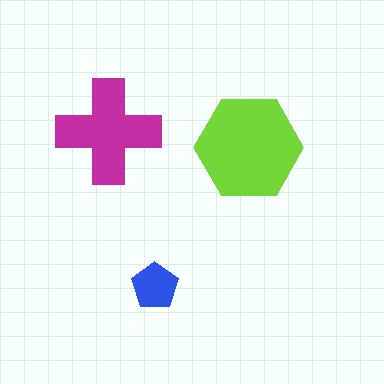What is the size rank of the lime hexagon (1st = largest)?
1st.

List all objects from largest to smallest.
The lime hexagon, the magenta cross, the blue pentagon.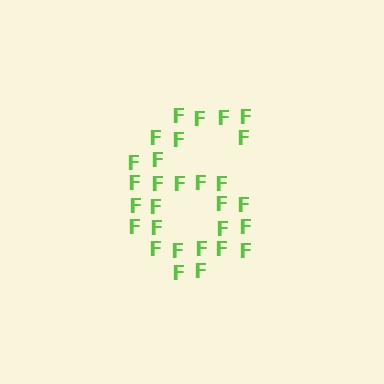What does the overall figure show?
The overall figure shows the digit 6.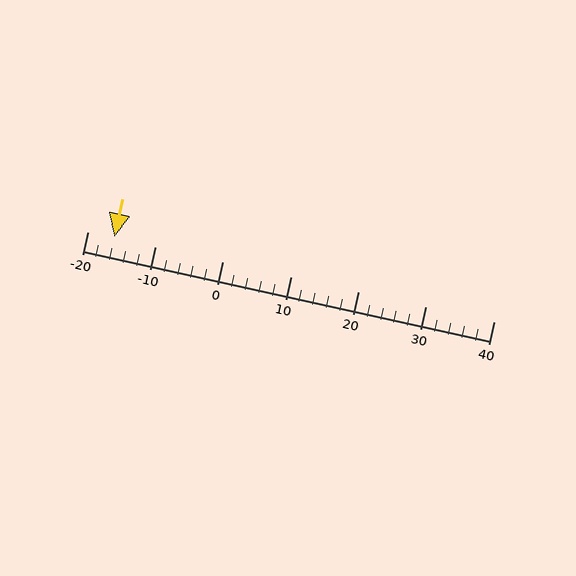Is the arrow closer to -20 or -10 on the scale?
The arrow is closer to -20.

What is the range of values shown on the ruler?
The ruler shows values from -20 to 40.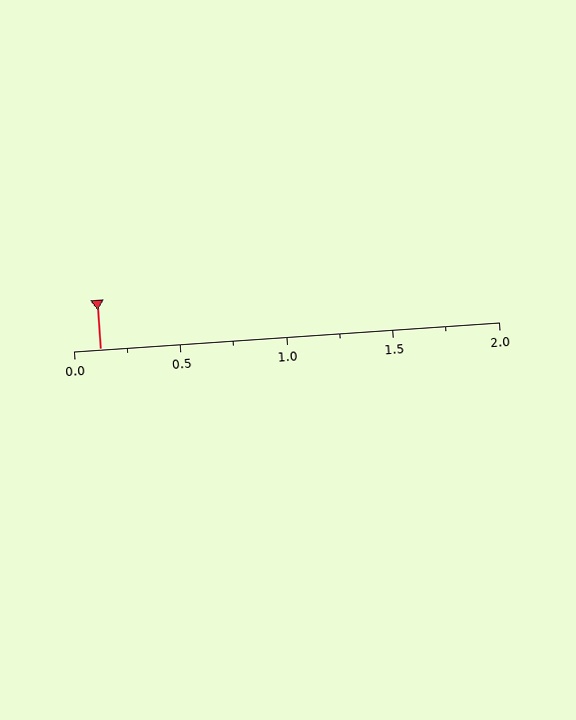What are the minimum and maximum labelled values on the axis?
The axis runs from 0.0 to 2.0.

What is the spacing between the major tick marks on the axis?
The major ticks are spaced 0.5 apart.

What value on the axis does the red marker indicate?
The marker indicates approximately 0.12.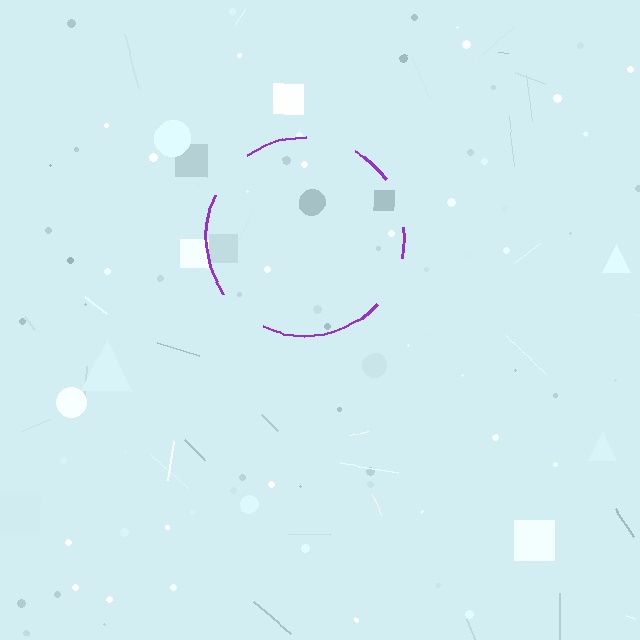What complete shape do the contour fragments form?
The contour fragments form a circle.